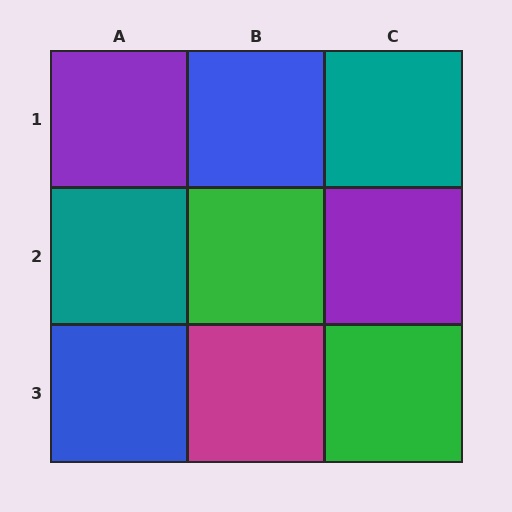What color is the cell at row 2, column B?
Green.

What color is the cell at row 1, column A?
Purple.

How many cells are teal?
2 cells are teal.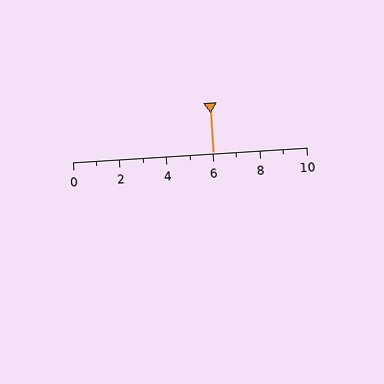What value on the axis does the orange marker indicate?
The marker indicates approximately 6.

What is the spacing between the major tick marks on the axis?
The major ticks are spaced 2 apart.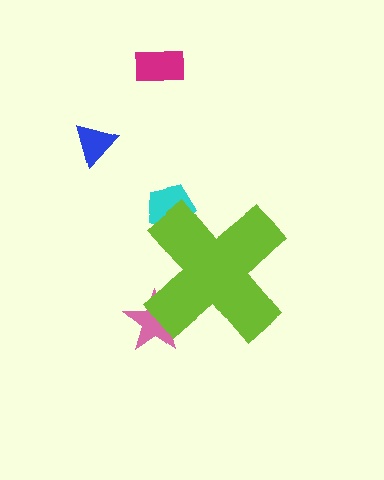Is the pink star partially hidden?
Yes, the pink star is partially hidden behind the lime cross.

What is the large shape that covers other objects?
A lime cross.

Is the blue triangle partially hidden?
No, the blue triangle is fully visible.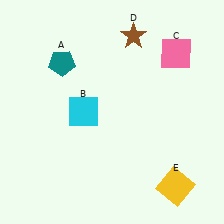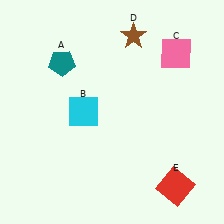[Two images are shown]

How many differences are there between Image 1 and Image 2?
There is 1 difference between the two images.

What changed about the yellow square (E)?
In Image 1, E is yellow. In Image 2, it changed to red.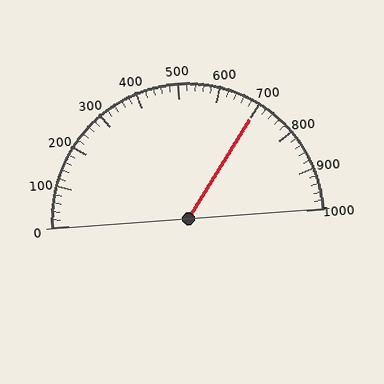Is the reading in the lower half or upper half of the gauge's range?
The reading is in the upper half of the range (0 to 1000).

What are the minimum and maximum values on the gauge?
The gauge ranges from 0 to 1000.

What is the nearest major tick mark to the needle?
The nearest major tick mark is 700.